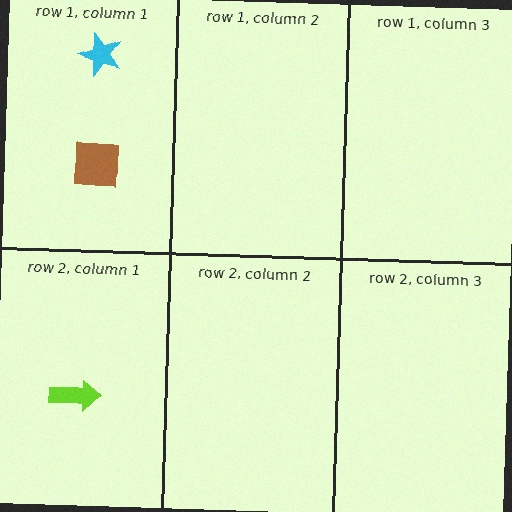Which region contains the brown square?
The row 1, column 1 region.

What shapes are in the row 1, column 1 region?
The brown square, the cyan star.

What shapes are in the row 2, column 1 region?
The lime arrow.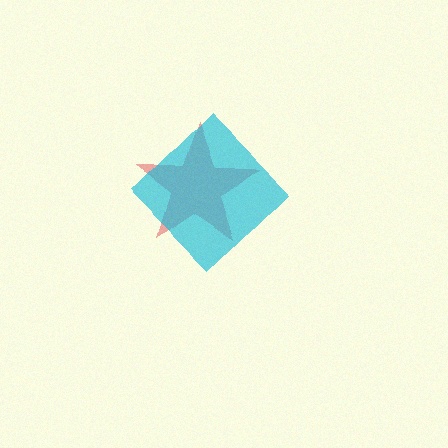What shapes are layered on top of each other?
The layered shapes are: a red star, a cyan diamond.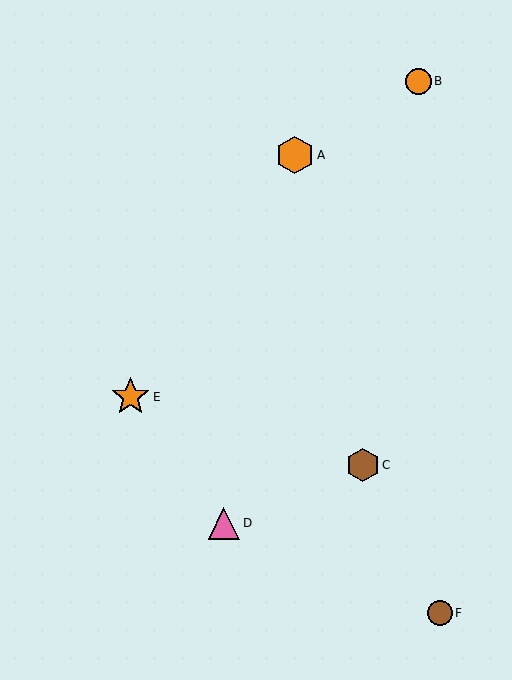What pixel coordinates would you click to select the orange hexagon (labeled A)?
Click at (295, 155) to select the orange hexagon A.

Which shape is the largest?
The orange star (labeled E) is the largest.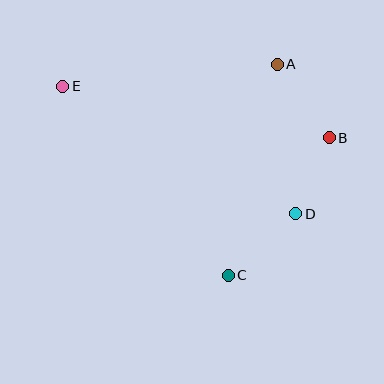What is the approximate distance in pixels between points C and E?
The distance between C and E is approximately 251 pixels.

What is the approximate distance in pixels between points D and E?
The distance between D and E is approximately 265 pixels.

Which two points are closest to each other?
Points B and D are closest to each other.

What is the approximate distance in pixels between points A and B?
The distance between A and B is approximately 90 pixels.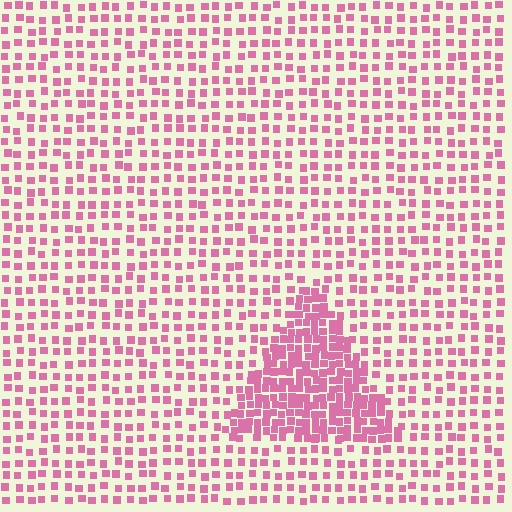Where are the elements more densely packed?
The elements are more densely packed inside the triangle boundary.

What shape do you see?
I see a triangle.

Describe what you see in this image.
The image contains small pink elements arranged at two different densities. A triangle-shaped region is visible where the elements are more densely packed than the surrounding area.